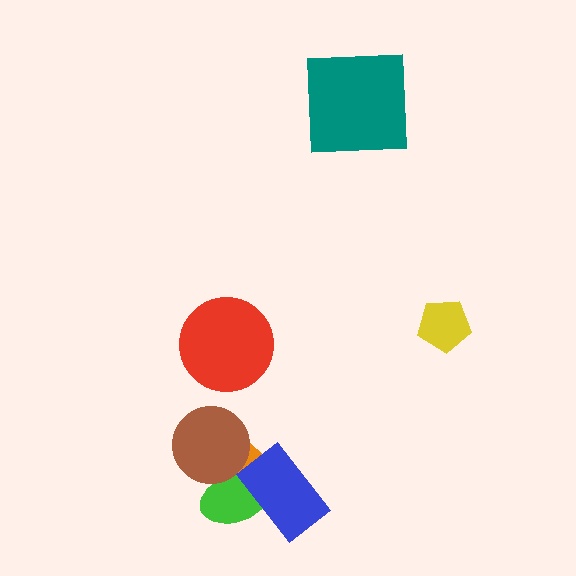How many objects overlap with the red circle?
0 objects overlap with the red circle.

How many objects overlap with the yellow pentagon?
0 objects overlap with the yellow pentagon.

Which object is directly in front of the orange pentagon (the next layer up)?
The green ellipse is directly in front of the orange pentagon.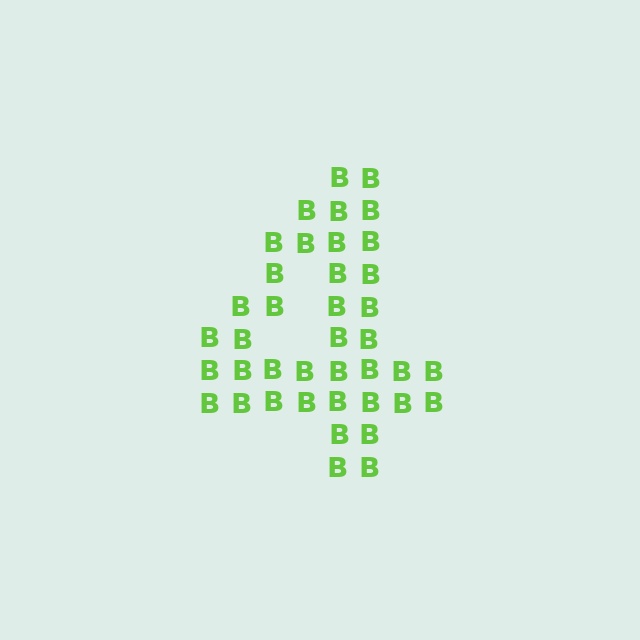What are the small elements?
The small elements are letter B's.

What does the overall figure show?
The overall figure shows the digit 4.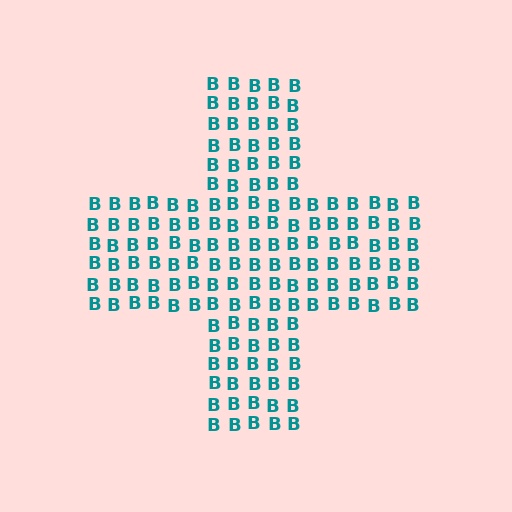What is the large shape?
The large shape is a cross.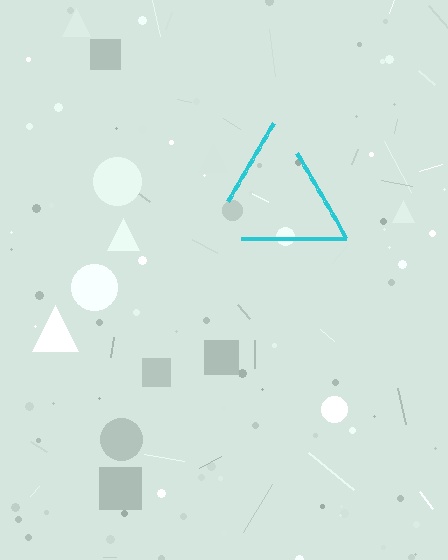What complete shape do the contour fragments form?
The contour fragments form a triangle.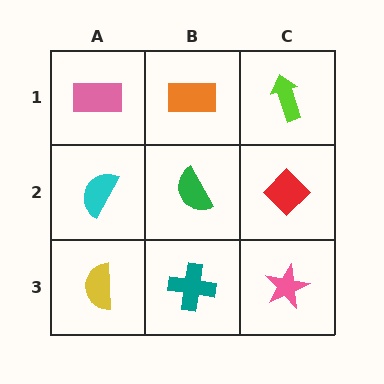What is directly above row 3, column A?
A cyan semicircle.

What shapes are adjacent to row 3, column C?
A red diamond (row 2, column C), a teal cross (row 3, column B).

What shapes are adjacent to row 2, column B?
An orange rectangle (row 1, column B), a teal cross (row 3, column B), a cyan semicircle (row 2, column A), a red diamond (row 2, column C).